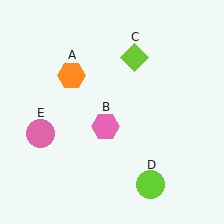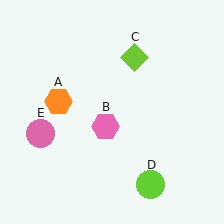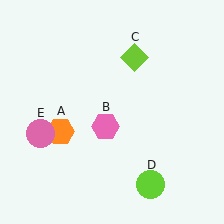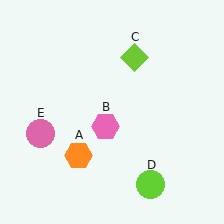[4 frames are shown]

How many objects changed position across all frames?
1 object changed position: orange hexagon (object A).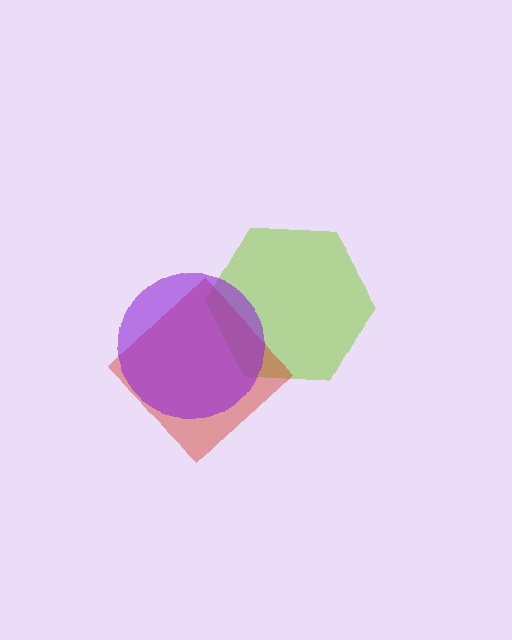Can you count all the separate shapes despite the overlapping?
Yes, there are 3 separate shapes.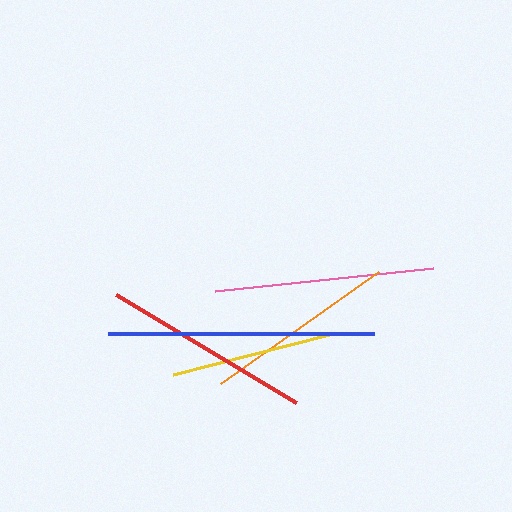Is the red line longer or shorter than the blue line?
The blue line is longer than the red line.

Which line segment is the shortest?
The yellow line is the shortest at approximately 161 pixels.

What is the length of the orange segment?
The orange segment is approximately 194 pixels long.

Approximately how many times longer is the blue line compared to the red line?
The blue line is approximately 1.3 times the length of the red line.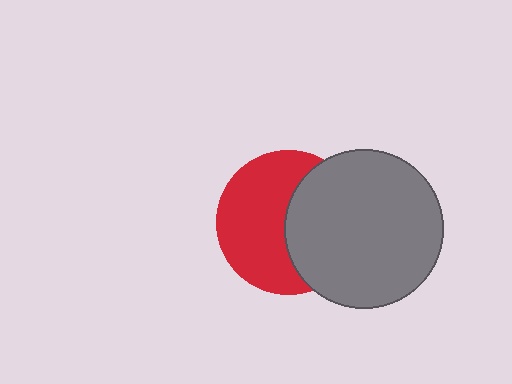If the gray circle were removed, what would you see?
You would see the complete red circle.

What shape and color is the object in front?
The object in front is a gray circle.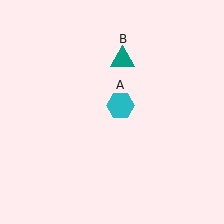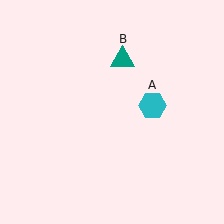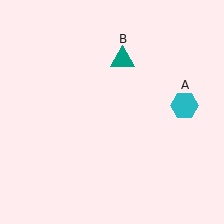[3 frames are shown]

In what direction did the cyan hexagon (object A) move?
The cyan hexagon (object A) moved right.